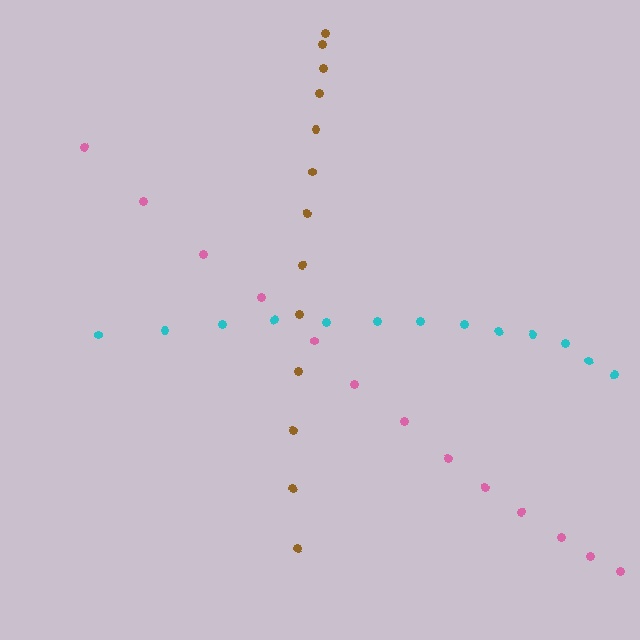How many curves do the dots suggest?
There are 3 distinct paths.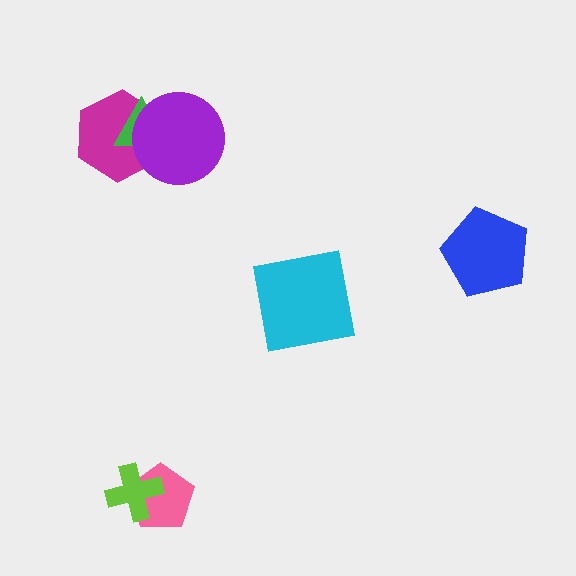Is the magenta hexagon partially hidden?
Yes, it is partially covered by another shape.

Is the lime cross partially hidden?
No, no other shape covers it.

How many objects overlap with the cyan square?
0 objects overlap with the cyan square.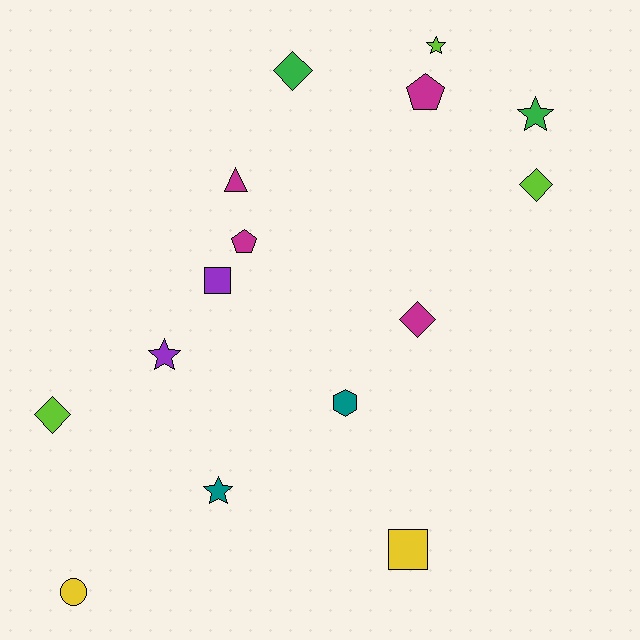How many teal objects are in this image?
There are 2 teal objects.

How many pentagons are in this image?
There are 2 pentagons.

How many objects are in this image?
There are 15 objects.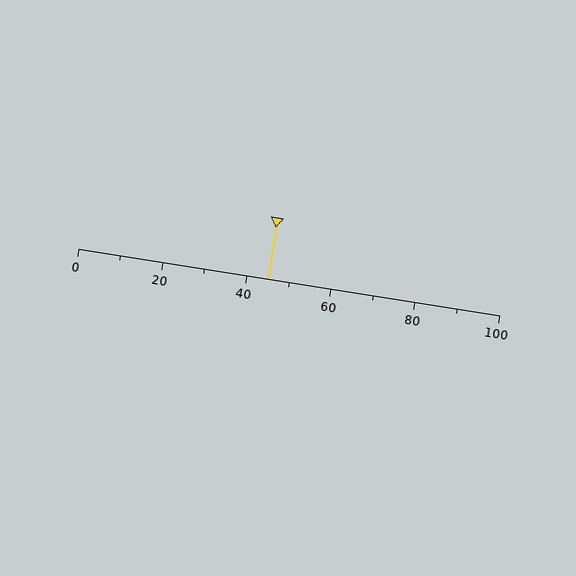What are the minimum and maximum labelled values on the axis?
The axis runs from 0 to 100.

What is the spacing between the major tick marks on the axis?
The major ticks are spaced 20 apart.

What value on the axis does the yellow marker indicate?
The marker indicates approximately 45.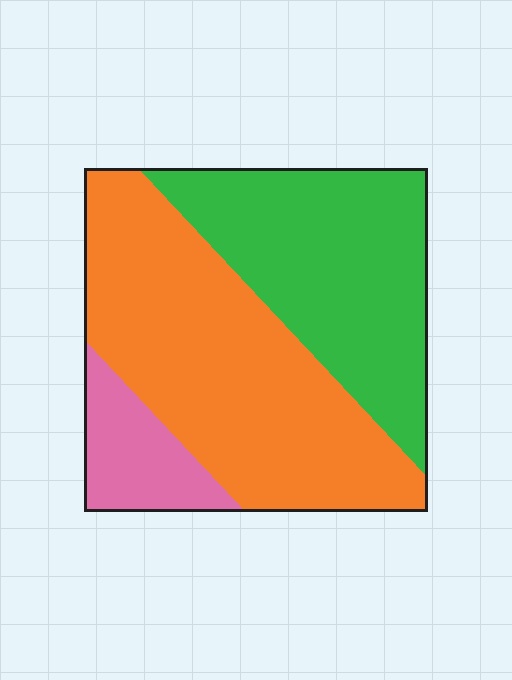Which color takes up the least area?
Pink, at roughly 10%.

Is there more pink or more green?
Green.